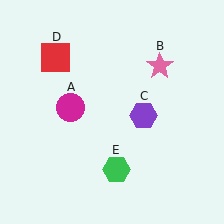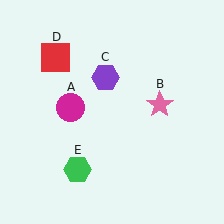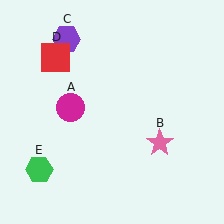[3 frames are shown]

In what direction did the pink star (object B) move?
The pink star (object B) moved down.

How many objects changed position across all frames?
3 objects changed position: pink star (object B), purple hexagon (object C), green hexagon (object E).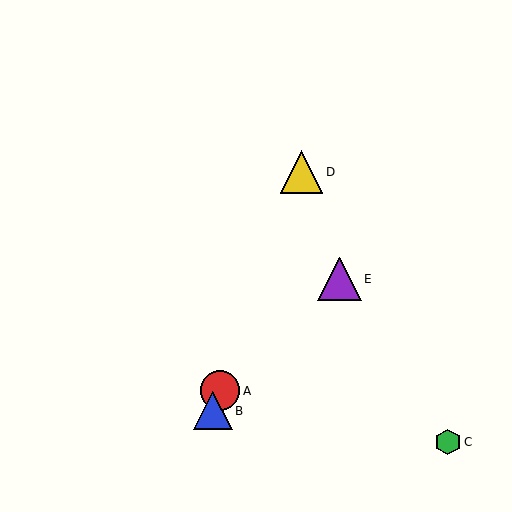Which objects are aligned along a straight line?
Objects A, B, D are aligned along a straight line.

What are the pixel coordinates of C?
Object C is at (448, 442).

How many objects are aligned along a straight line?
3 objects (A, B, D) are aligned along a straight line.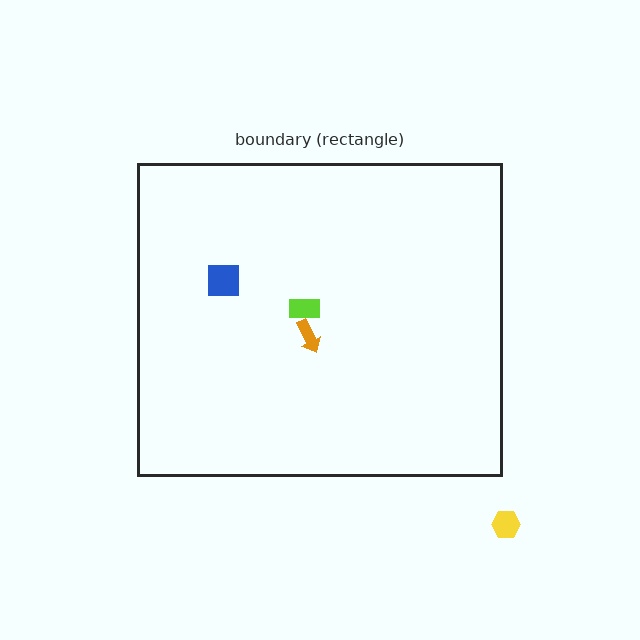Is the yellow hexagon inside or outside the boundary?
Outside.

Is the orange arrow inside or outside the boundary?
Inside.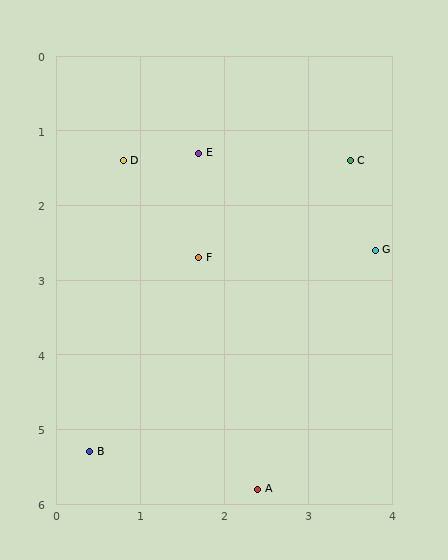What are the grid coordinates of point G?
Point G is at approximately (3.8, 2.6).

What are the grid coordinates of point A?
Point A is at approximately (2.4, 5.8).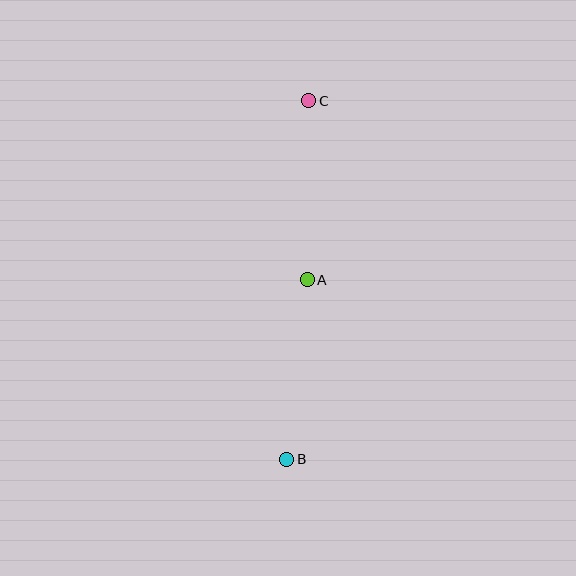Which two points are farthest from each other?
Points B and C are farthest from each other.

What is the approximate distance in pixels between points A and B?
The distance between A and B is approximately 181 pixels.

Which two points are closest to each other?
Points A and C are closest to each other.